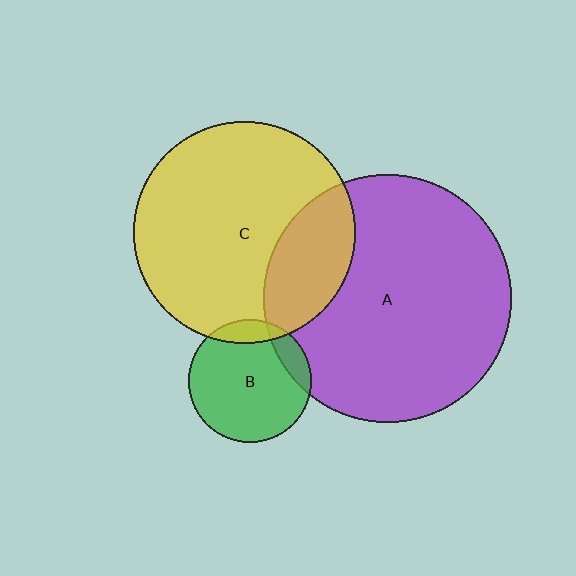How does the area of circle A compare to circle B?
Approximately 4.0 times.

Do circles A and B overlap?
Yes.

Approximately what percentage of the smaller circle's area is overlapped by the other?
Approximately 10%.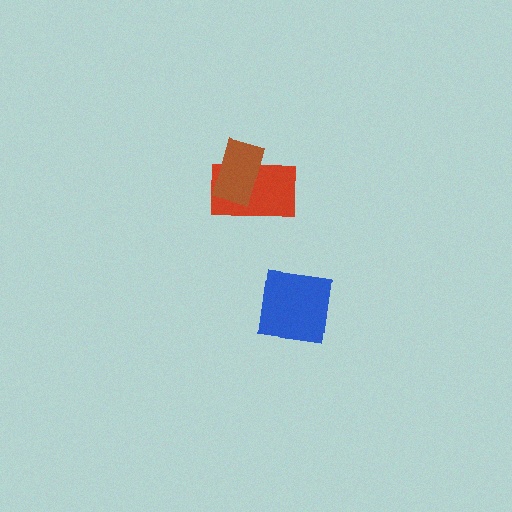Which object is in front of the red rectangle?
The brown rectangle is in front of the red rectangle.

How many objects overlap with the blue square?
0 objects overlap with the blue square.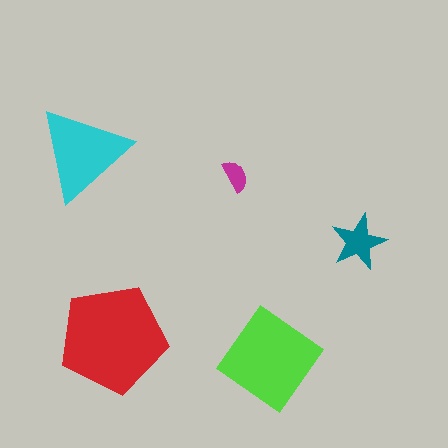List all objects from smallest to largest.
The magenta semicircle, the teal star, the cyan triangle, the lime diamond, the red pentagon.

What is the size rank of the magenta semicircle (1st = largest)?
5th.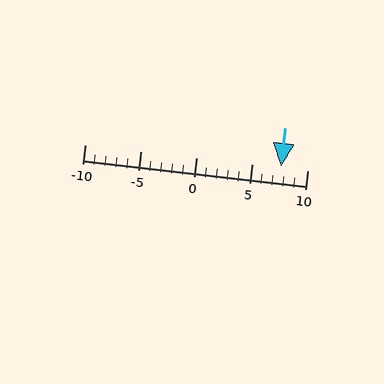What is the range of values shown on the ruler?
The ruler shows values from -10 to 10.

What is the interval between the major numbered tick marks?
The major tick marks are spaced 5 units apart.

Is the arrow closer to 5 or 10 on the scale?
The arrow is closer to 10.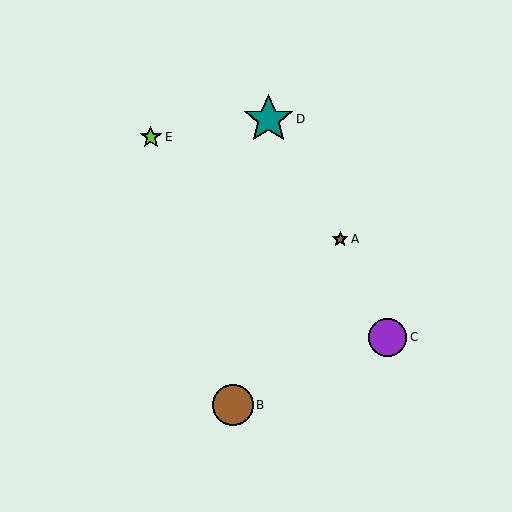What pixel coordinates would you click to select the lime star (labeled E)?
Click at (151, 137) to select the lime star E.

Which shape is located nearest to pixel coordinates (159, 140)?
The lime star (labeled E) at (151, 137) is nearest to that location.